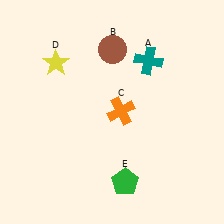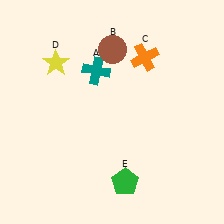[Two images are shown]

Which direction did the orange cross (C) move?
The orange cross (C) moved up.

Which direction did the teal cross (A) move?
The teal cross (A) moved left.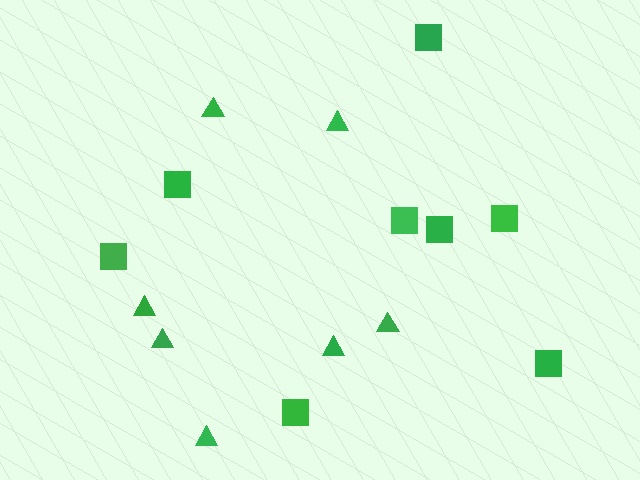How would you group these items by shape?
There are 2 groups: one group of squares (8) and one group of triangles (7).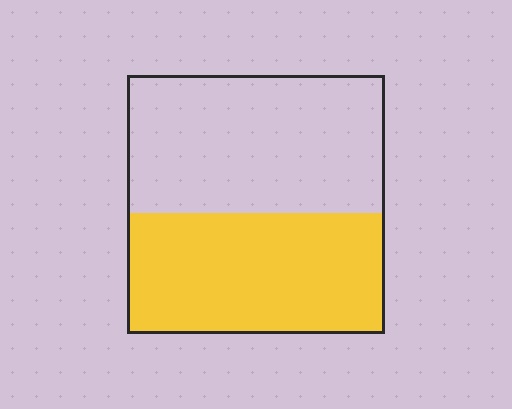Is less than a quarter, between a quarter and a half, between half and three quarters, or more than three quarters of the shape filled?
Between a quarter and a half.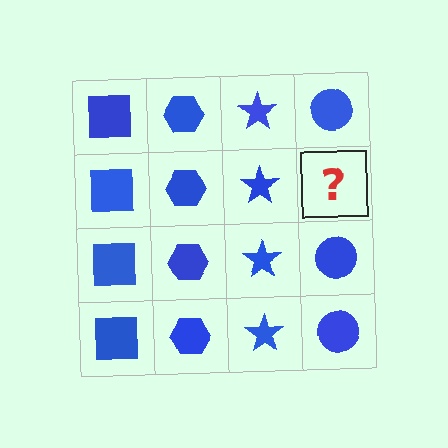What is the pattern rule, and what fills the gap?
The rule is that each column has a consistent shape. The gap should be filled with a blue circle.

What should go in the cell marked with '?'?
The missing cell should contain a blue circle.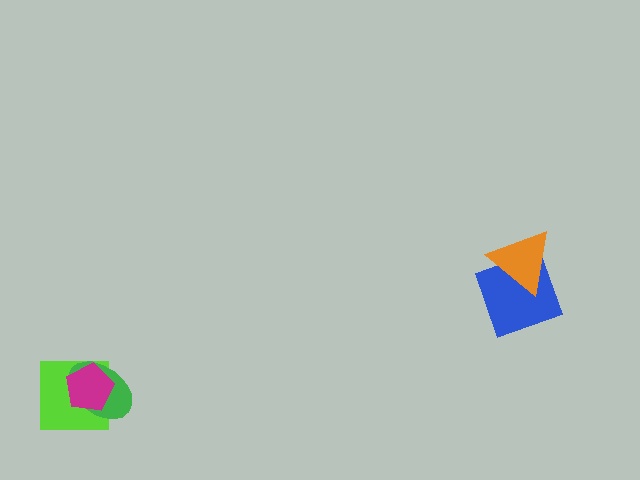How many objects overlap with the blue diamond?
1 object overlaps with the blue diamond.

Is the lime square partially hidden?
Yes, it is partially covered by another shape.